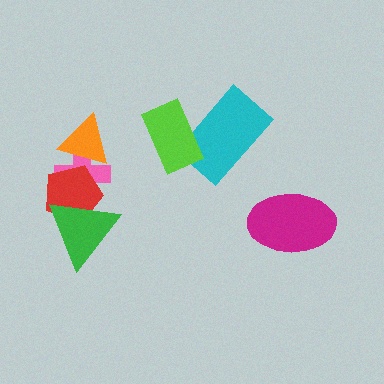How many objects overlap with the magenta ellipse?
0 objects overlap with the magenta ellipse.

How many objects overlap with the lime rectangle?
1 object overlaps with the lime rectangle.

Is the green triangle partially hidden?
No, no other shape covers it.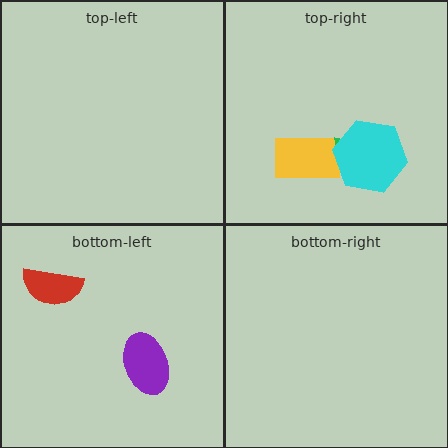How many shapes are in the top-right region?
3.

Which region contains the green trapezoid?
The top-right region.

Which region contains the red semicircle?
The bottom-left region.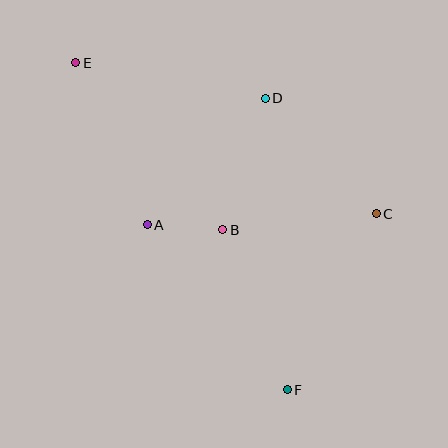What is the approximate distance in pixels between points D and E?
The distance between D and E is approximately 193 pixels.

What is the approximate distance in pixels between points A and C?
The distance between A and C is approximately 230 pixels.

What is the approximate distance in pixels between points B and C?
The distance between B and C is approximately 154 pixels.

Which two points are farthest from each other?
Points E and F are farthest from each other.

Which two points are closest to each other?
Points A and B are closest to each other.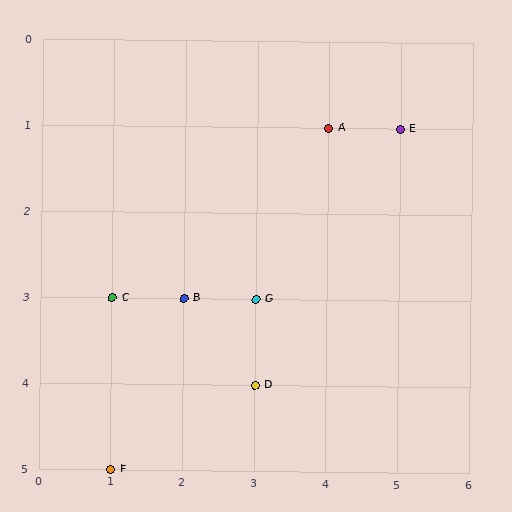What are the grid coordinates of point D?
Point D is at grid coordinates (3, 4).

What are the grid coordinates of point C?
Point C is at grid coordinates (1, 3).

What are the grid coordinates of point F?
Point F is at grid coordinates (1, 5).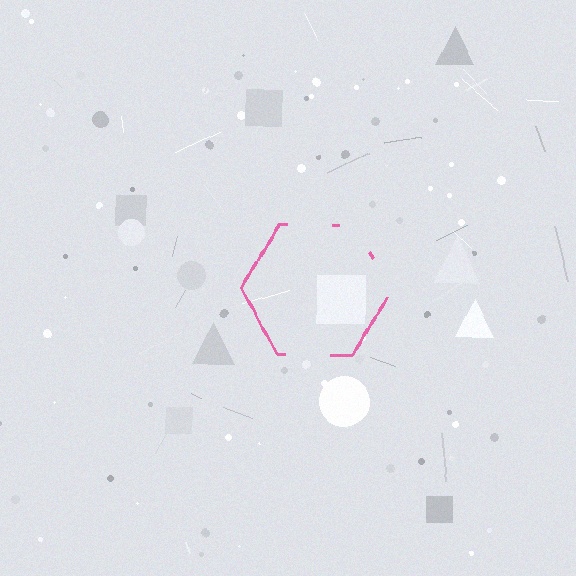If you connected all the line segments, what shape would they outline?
They would outline a hexagon.